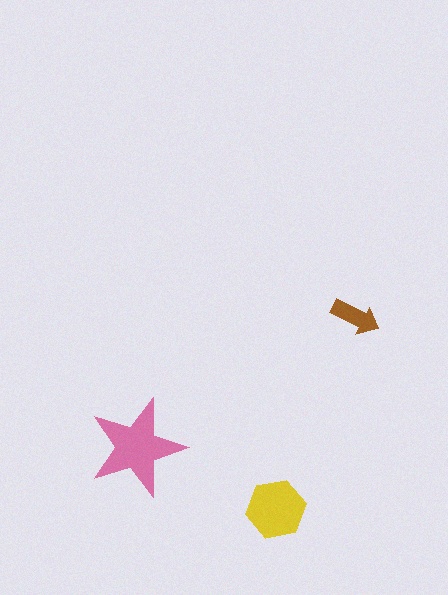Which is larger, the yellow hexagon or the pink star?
The pink star.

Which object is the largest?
The pink star.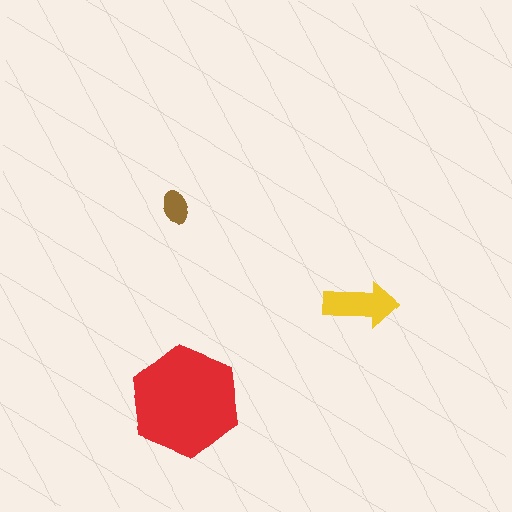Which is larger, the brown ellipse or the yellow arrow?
The yellow arrow.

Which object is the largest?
The red hexagon.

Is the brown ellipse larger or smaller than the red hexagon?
Smaller.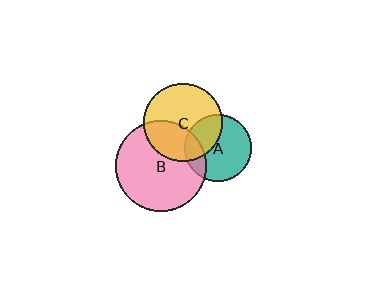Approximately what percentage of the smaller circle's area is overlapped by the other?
Approximately 35%.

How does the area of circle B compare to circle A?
Approximately 1.8 times.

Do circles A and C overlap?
Yes.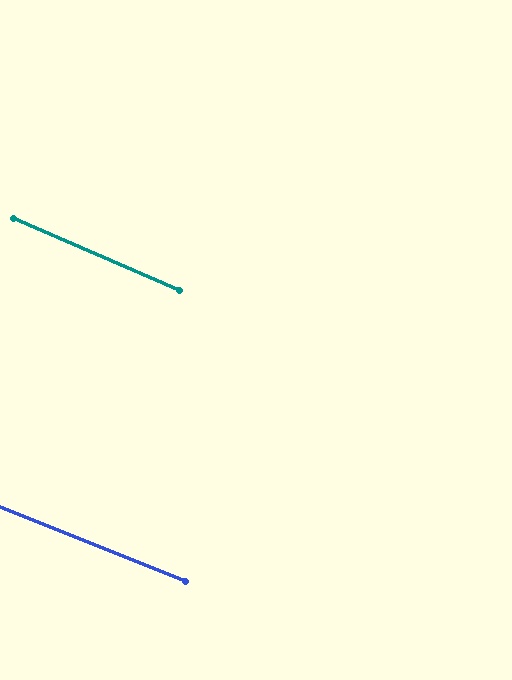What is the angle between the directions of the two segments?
Approximately 2 degrees.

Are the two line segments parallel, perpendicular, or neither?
Parallel — their directions differ by only 1.6°.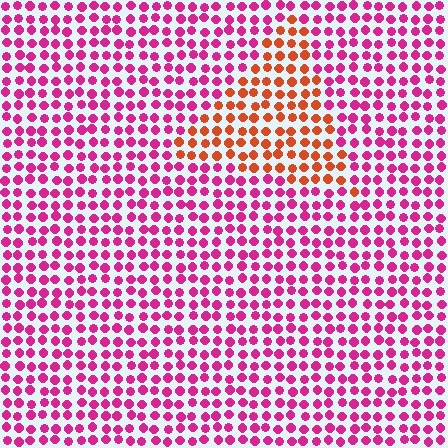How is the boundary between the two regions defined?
The boundary is defined purely by a slight shift in hue (about 49 degrees). Spacing, size, and orientation are identical on both sides.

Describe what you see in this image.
The image is filled with small magenta elements in a uniform arrangement. A triangle-shaped region is visible where the elements are tinted to a slightly different hue, forming a subtle color boundary.